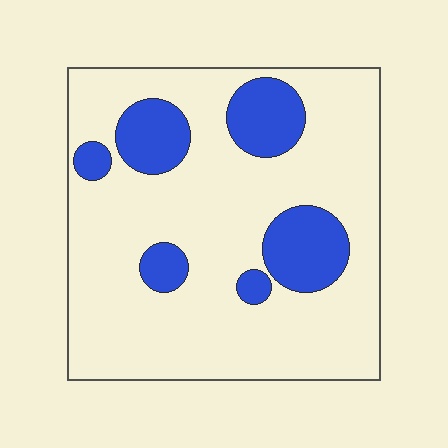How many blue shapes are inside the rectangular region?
6.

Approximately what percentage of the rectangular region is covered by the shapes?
Approximately 20%.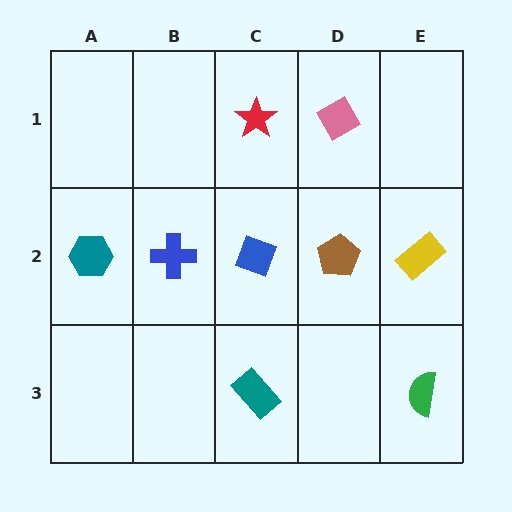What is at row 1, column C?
A red star.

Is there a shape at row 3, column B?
No, that cell is empty.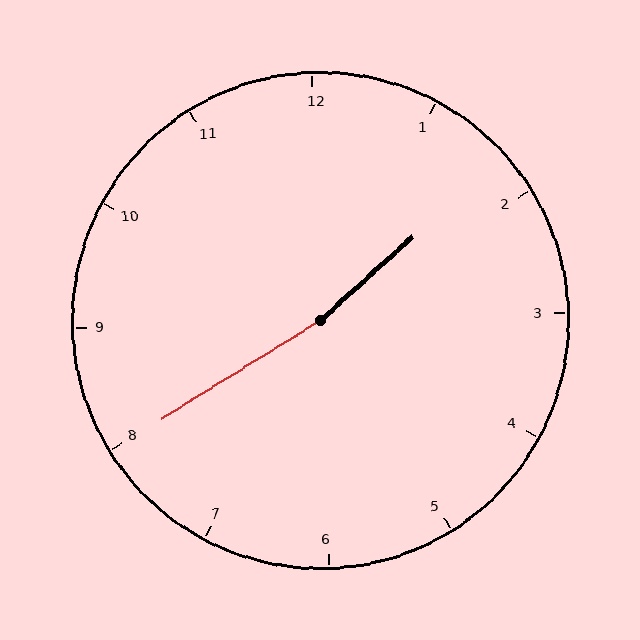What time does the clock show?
1:40.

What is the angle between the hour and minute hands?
Approximately 170 degrees.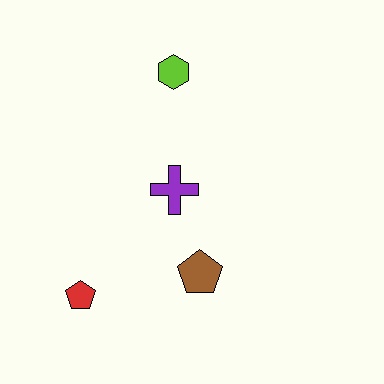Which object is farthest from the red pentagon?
The lime hexagon is farthest from the red pentagon.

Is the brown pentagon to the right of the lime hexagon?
Yes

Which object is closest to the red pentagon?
The brown pentagon is closest to the red pentagon.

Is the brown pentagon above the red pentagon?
Yes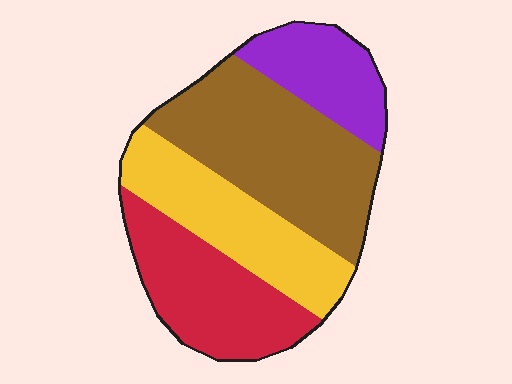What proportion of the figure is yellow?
Yellow covers around 25% of the figure.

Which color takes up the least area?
Purple, at roughly 15%.